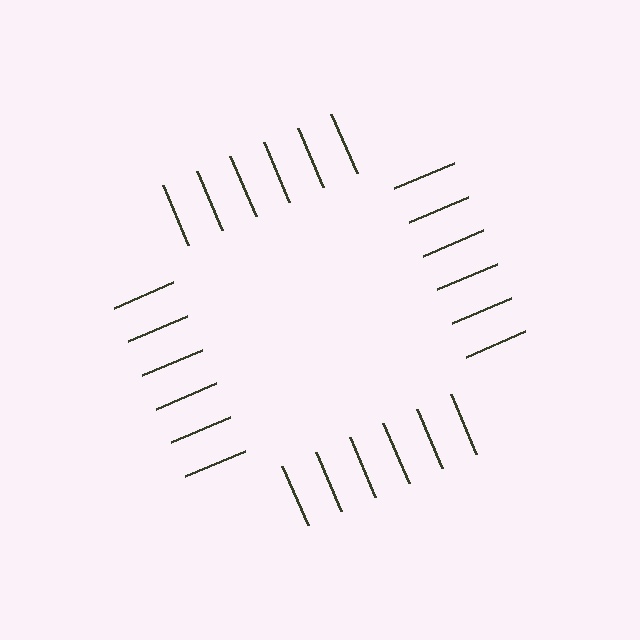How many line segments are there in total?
24 — 6 along each of the 4 edges.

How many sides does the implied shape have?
4 sides — the line-ends trace a square.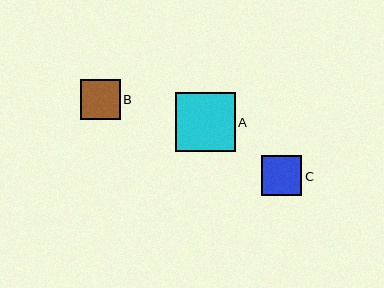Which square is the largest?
Square A is the largest with a size of approximately 59 pixels.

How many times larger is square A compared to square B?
Square A is approximately 1.5 times the size of square B.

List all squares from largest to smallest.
From largest to smallest: A, C, B.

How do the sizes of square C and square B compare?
Square C and square B are approximately the same size.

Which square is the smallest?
Square B is the smallest with a size of approximately 40 pixels.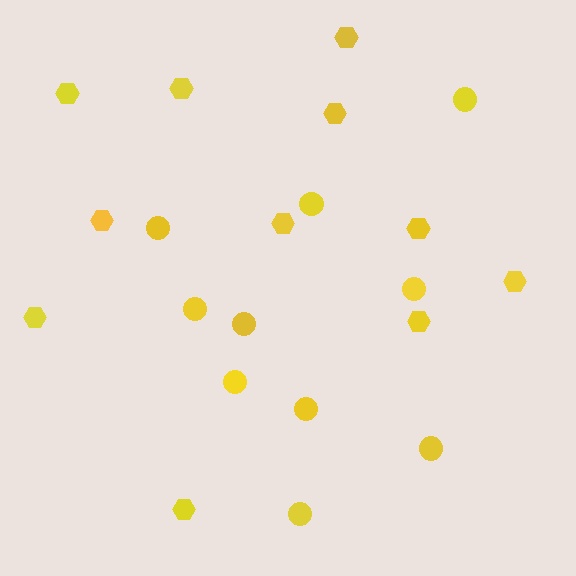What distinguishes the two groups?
There are 2 groups: one group of hexagons (11) and one group of circles (10).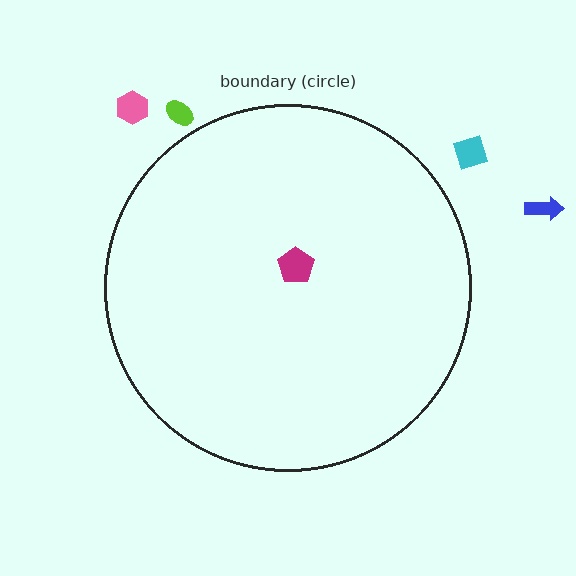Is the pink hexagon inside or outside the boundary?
Outside.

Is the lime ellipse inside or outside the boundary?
Outside.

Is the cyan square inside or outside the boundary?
Outside.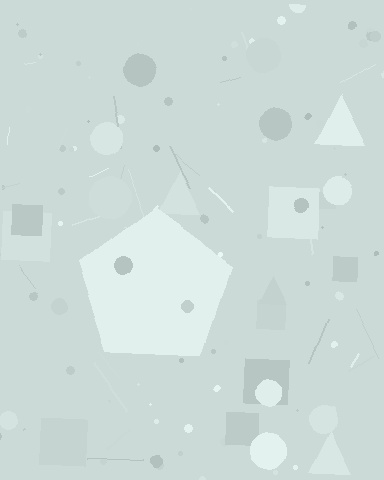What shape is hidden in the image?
A pentagon is hidden in the image.